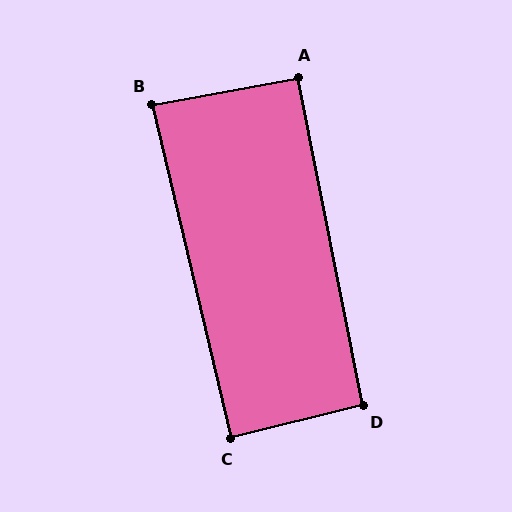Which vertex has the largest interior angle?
D, at approximately 93 degrees.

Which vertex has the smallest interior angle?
B, at approximately 87 degrees.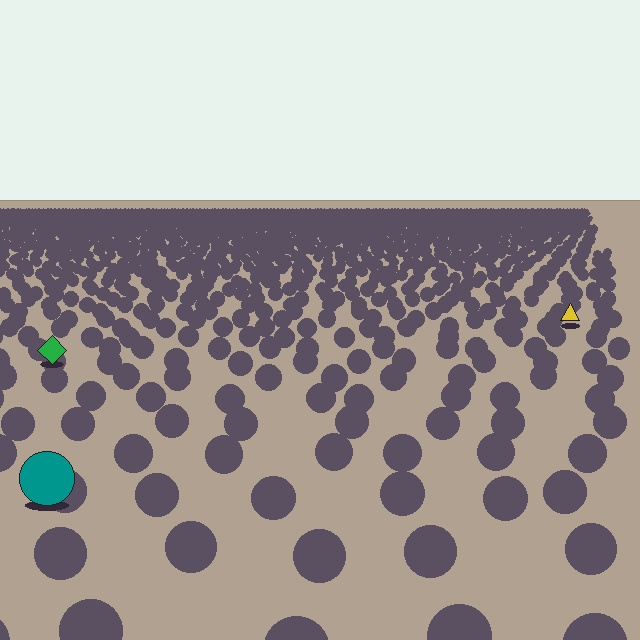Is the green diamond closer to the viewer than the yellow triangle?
Yes. The green diamond is closer — you can tell from the texture gradient: the ground texture is coarser near it.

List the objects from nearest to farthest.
From nearest to farthest: the teal circle, the green diamond, the yellow triangle.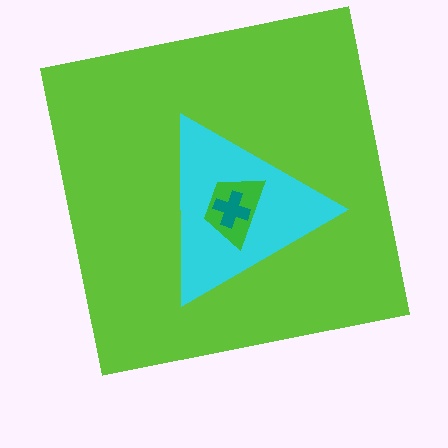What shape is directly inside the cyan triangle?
The green trapezoid.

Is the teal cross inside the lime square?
Yes.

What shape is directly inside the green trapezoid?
The teal cross.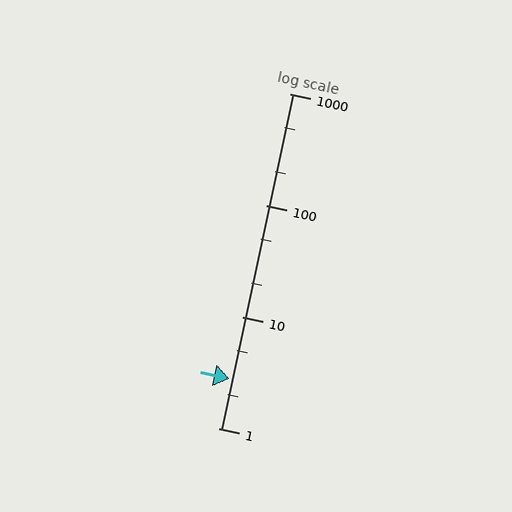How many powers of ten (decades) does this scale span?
The scale spans 3 decades, from 1 to 1000.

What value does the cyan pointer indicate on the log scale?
The pointer indicates approximately 2.8.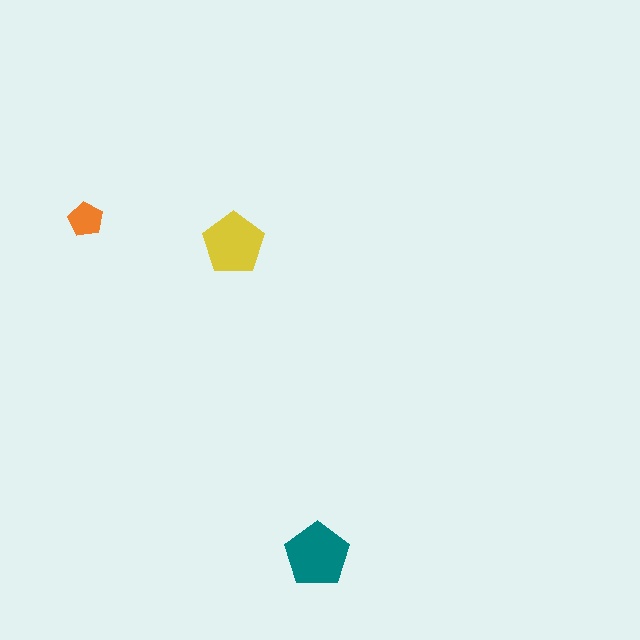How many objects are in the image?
There are 3 objects in the image.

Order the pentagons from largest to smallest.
the teal one, the yellow one, the orange one.